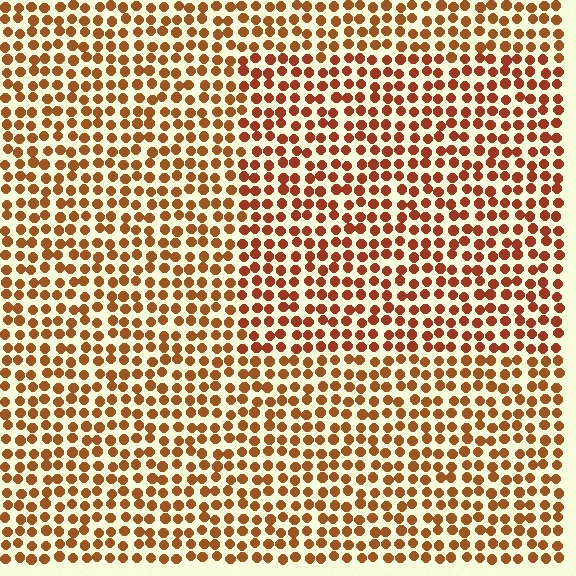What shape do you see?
I see a rectangle.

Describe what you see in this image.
The image is filled with small brown elements in a uniform arrangement. A rectangle-shaped region is visible where the elements are tinted to a slightly different hue, forming a subtle color boundary.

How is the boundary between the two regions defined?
The boundary is defined purely by a slight shift in hue (about 15 degrees). Spacing, size, and orientation are identical on both sides.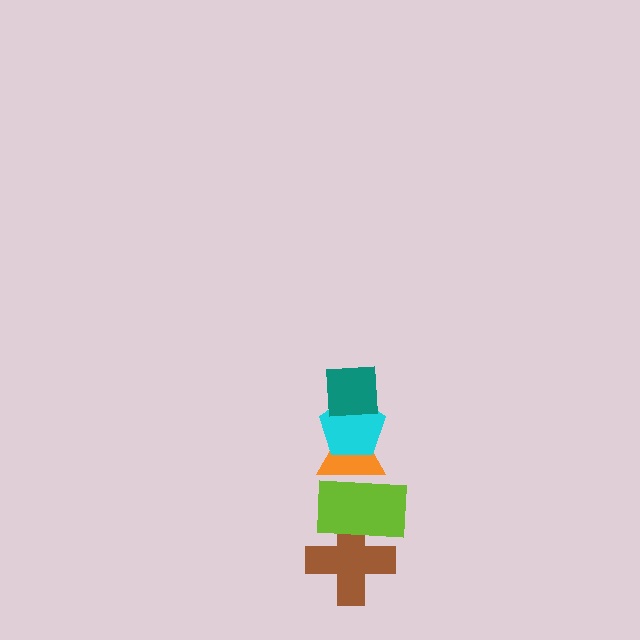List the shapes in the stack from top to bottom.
From top to bottom: the teal square, the cyan pentagon, the orange triangle, the lime rectangle, the brown cross.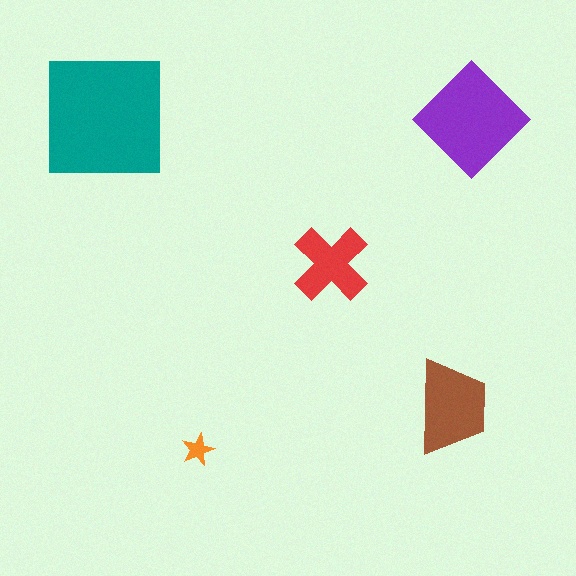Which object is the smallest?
The orange star.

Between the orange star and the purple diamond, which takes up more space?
The purple diamond.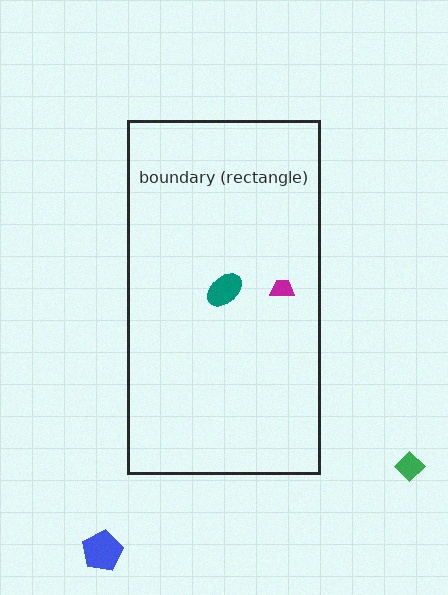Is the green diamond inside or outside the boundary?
Outside.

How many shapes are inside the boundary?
2 inside, 2 outside.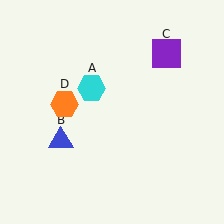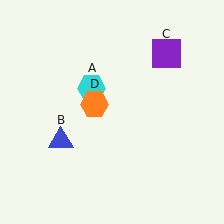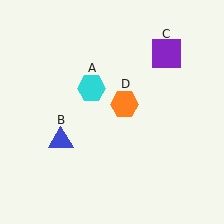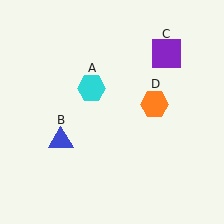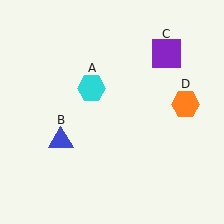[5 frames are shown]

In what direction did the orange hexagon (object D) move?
The orange hexagon (object D) moved right.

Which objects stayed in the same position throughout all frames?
Cyan hexagon (object A) and blue triangle (object B) and purple square (object C) remained stationary.